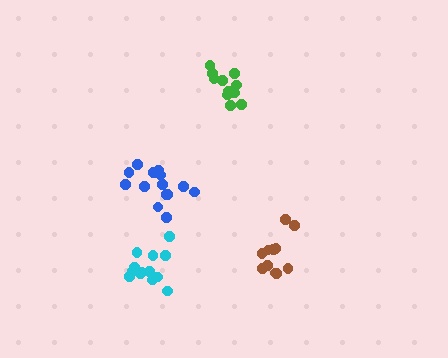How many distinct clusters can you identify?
There are 4 distinct clusters.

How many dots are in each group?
Group 1: 11 dots, Group 2: 14 dots, Group 3: 11 dots, Group 4: 13 dots (49 total).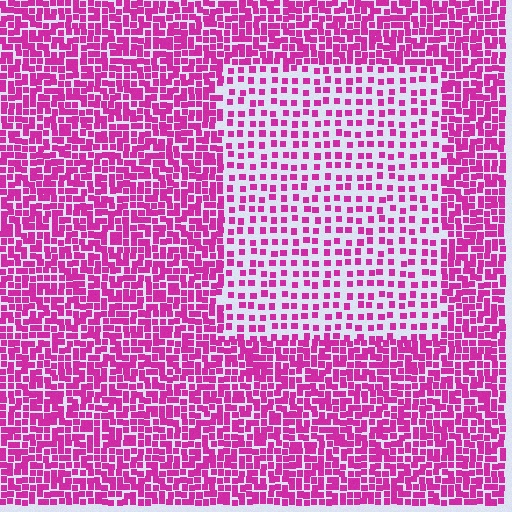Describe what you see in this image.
The image contains small magenta elements arranged at two different densities. A rectangle-shaped region is visible where the elements are less densely packed than the surrounding area.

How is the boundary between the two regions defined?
The boundary is defined by a change in element density (approximately 2.2x ratio). All elements are the same color, size, and shape.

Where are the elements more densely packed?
The elements are more densely packed outside the rectangle boundary.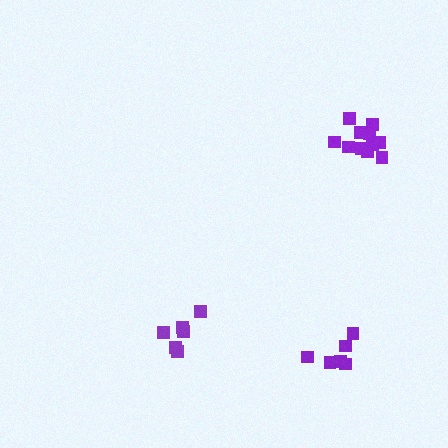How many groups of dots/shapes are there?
There are 3 groups.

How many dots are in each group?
Group 1: 12 dots, Group 2: 6 dots, Group 3: 6 dots (24 total).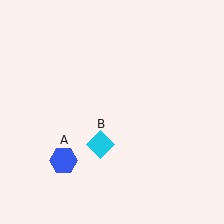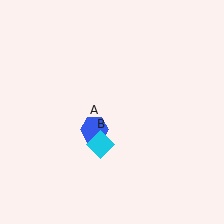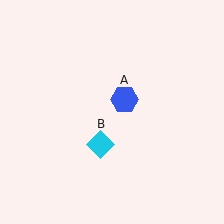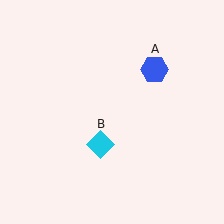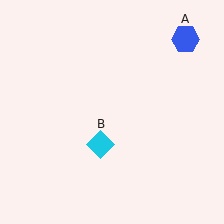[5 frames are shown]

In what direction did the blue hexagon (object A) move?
The blue hexagon (object A) moved up and to the right.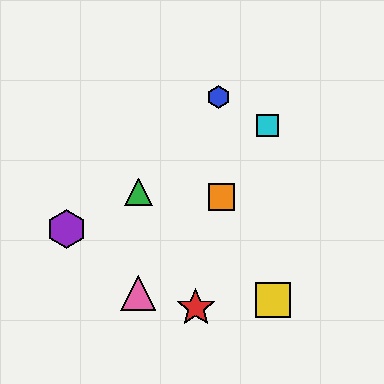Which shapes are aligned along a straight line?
The green triangle, the purple hexagon, the cyan square are aligned along a straight line.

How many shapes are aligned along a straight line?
3 shapes (the green triangle, the purple hexagon, the cyan square) are aligned along a straight line.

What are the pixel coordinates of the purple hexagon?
The purple hexagon is at (66, 229).